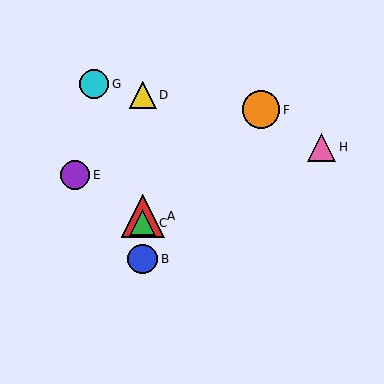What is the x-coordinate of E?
Object E is at x≈75.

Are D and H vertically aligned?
No, D is at x≈143 and H is at x≈322.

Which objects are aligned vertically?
Objects A, B, C, D are aligned vertically.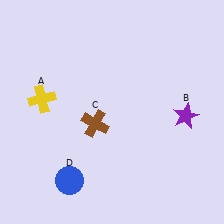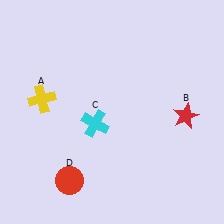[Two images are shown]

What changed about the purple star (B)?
In Image 1, B is purple. In Image 2, it changed to red.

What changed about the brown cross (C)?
In Image 1, C is brown. In Image 2, it changed to cyan.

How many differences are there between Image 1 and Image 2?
There are 3 differences between the two images.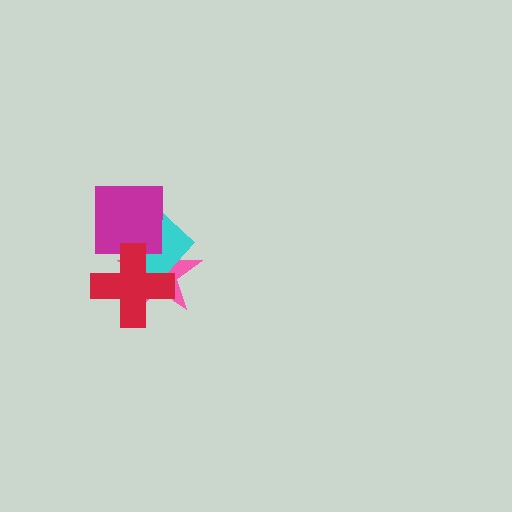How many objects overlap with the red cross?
3 objects overlap with the red cross.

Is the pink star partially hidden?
Yes, it is partially covered by another shape.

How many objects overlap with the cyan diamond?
3 objects overlap with the cyan diamond.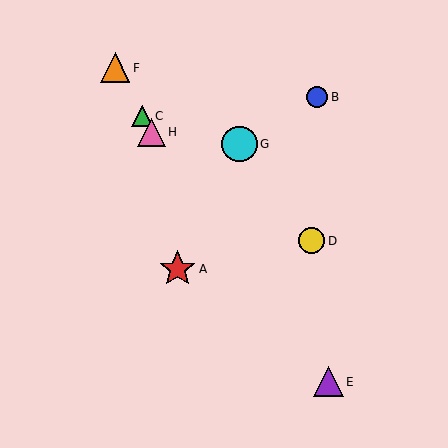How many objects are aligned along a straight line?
3 objects (C, F, H) are aligned along a straight line.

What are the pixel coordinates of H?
Object H is at (151, 132).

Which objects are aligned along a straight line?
Objects C, F, H are aligned along a straight line.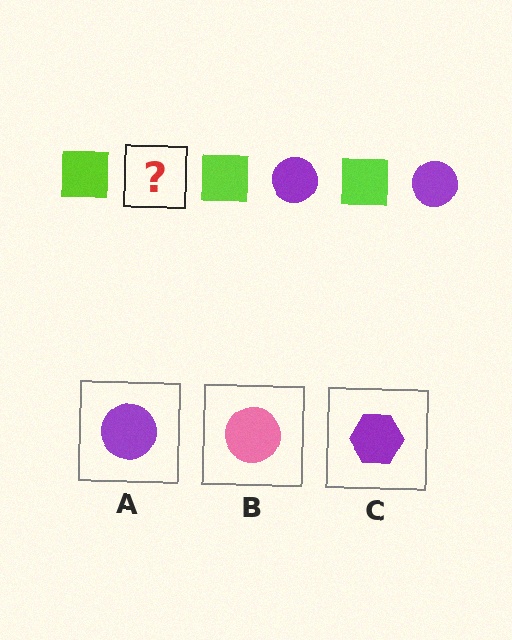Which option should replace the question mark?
Option A.